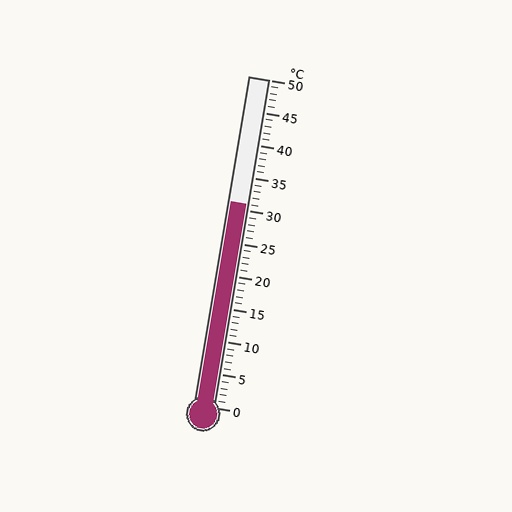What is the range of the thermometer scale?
The thermometer scale ranges from 0°C to 50°C.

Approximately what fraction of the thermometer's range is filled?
The thermometer is filled to approximately 60% of its range.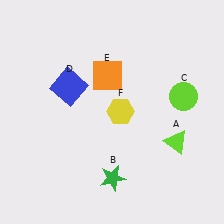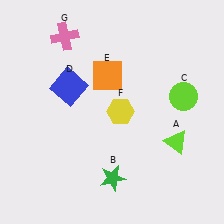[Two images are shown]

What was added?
A pink cross (G) was added in Image 2.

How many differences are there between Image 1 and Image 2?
There is 1 difference between the two images.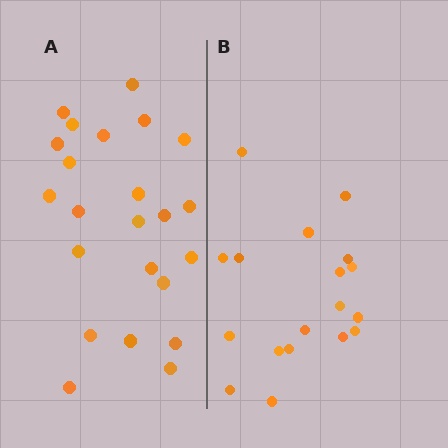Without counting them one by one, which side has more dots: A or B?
Region A (the left region) has more dots.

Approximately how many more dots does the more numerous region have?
Region A has about 5 more dots than region B.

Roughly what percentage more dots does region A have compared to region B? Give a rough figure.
About 30% more.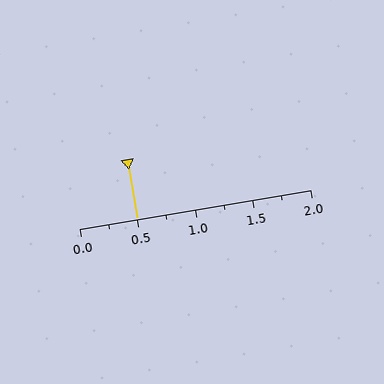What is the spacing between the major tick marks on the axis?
The major ticks are spaced 0.5 apart.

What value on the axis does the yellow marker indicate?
The marker indicates approximately 0.5.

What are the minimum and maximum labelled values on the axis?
The axis runs from 0.0 to 2.0.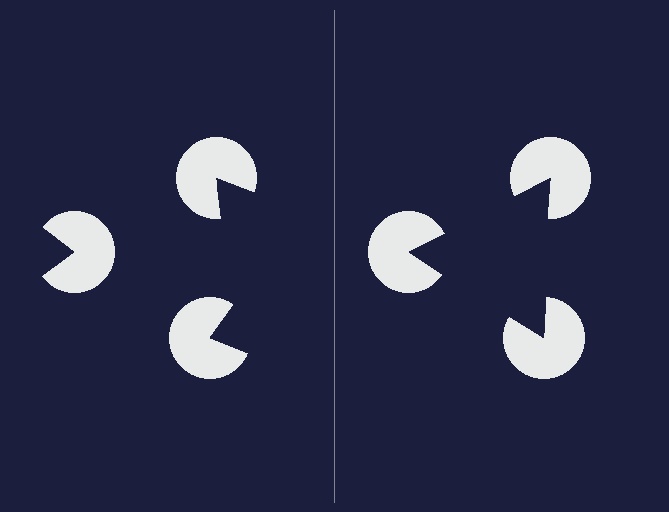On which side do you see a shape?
An illusory triangle appears on the right side. On the left side the wedge cuts are rotated, so no coherent shape forms.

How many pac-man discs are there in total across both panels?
6 — 3 on each side.